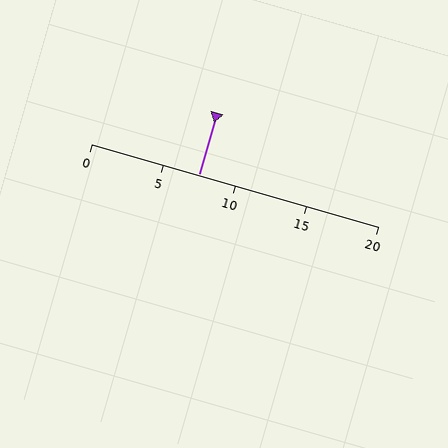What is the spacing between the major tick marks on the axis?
The major ticks are spaced 5 apart.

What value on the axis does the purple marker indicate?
The marker indicates approximately 7.5.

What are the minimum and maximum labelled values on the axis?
The axis runs from 0 to 20.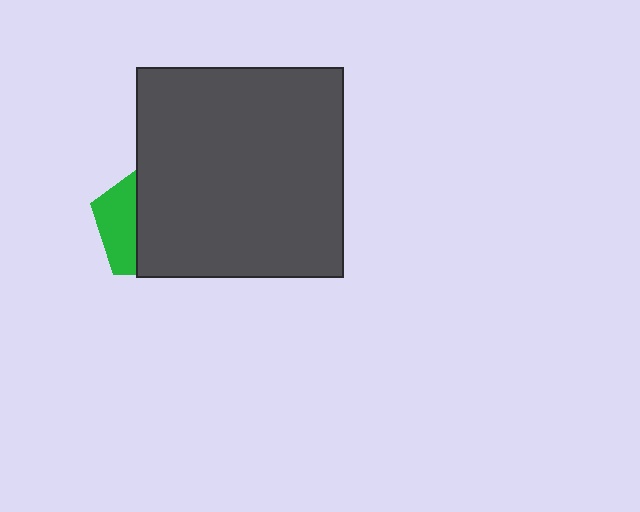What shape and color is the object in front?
The object in front is a dark gray rectangle.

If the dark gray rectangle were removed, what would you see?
You would see the complete green pentagon.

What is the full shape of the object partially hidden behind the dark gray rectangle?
The partially hidden object is a green pentagon.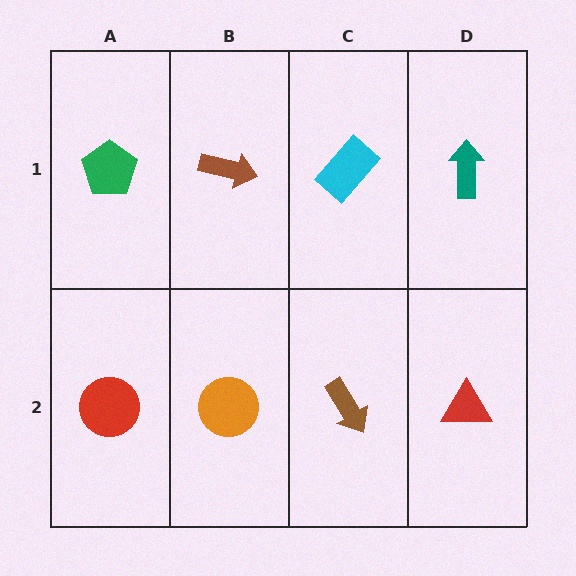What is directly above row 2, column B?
A brown arrow.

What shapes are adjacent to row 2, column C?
A cyan rectangle (row 1, column C), an orange circle (row 2, column B), a red triangle (row 2, column D).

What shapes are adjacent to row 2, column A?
A green pentagon (row 1, column A), an orange circle (row 2, column B).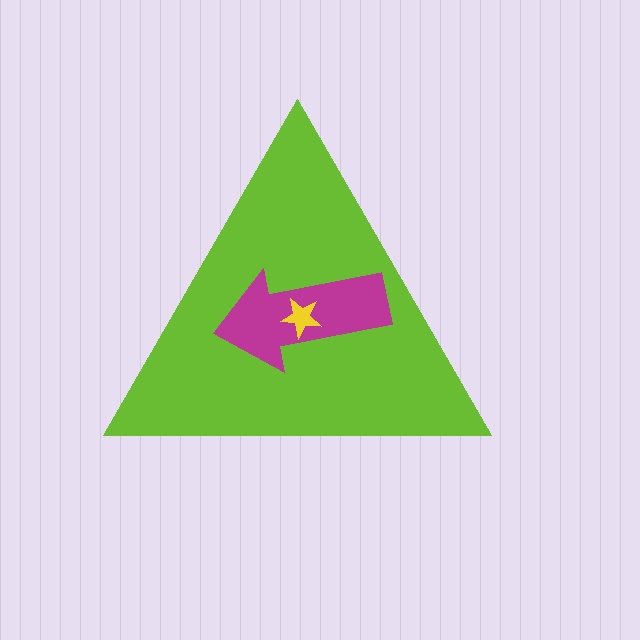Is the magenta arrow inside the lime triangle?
Yes.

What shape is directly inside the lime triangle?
The magenta arrow.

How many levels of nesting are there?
3.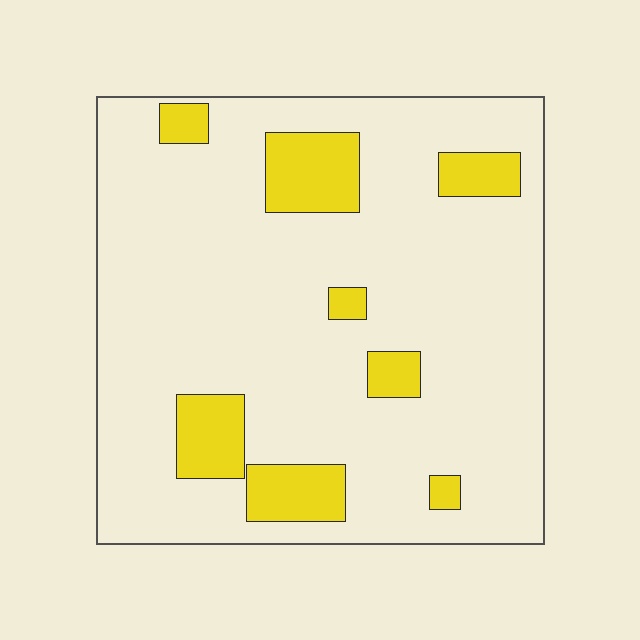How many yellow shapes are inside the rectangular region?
8.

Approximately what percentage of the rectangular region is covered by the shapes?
Approximately 15%.